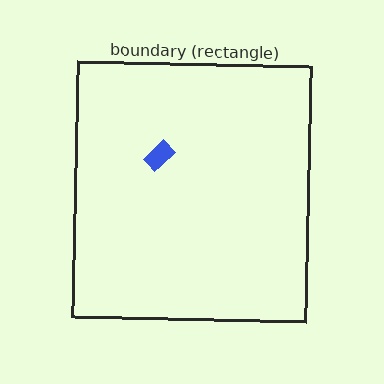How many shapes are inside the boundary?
1 inside, 0 outside.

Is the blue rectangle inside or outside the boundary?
Inside.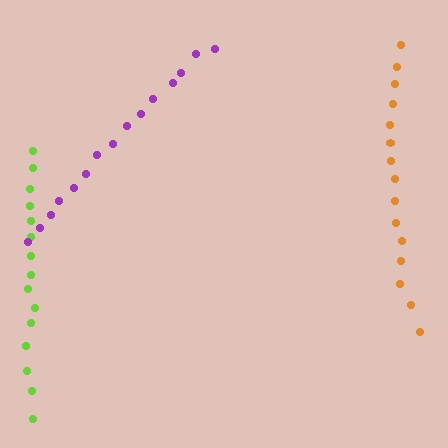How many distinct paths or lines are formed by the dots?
There are 3 distinct paths.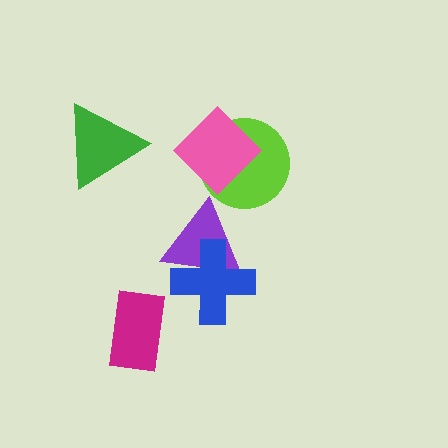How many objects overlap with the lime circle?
1 object overlaps with the lime circle.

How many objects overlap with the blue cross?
1 object overlaps with the blue cross.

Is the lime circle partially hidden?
Yes, it is partially covered by another shape.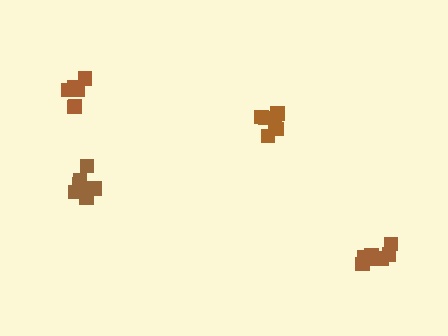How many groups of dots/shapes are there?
There are 4 groups.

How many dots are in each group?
Group 1: 8 dots, Group 2: 6 dots, Group 3: 6 dots, Group 4: 6 dots (26 total).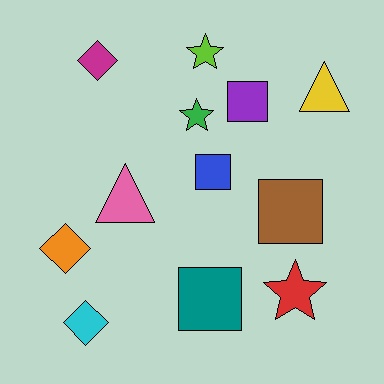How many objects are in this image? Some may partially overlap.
There are 12 objects.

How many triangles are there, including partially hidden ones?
There are 2 triangles.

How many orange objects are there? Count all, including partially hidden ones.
There is 1 orange object.